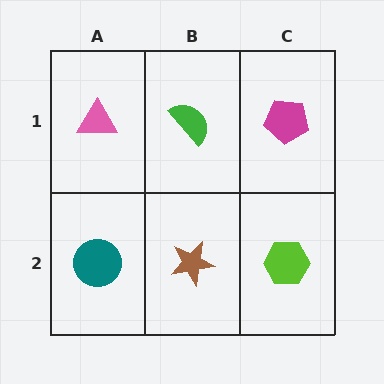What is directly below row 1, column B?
A brown star.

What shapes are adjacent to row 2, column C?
A magenta pentagon (row 1, column C), a brown star (row 2, column B).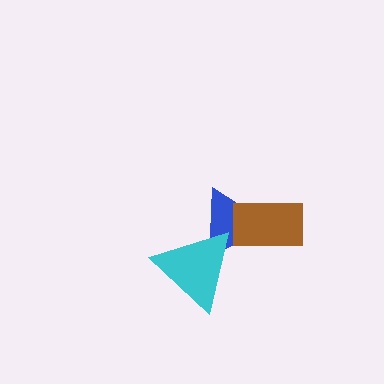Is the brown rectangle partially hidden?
No, no other shape covers it.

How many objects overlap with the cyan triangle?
1 object overlaps with the cyan triangle.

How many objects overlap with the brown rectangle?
1 object overlaps with the brown rectangle.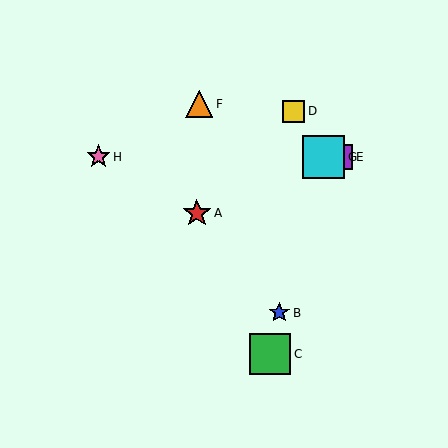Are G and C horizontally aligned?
No, G is at y≈157 and C is at y≈354.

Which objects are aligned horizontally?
Objects E, G, H are aligned horizontally.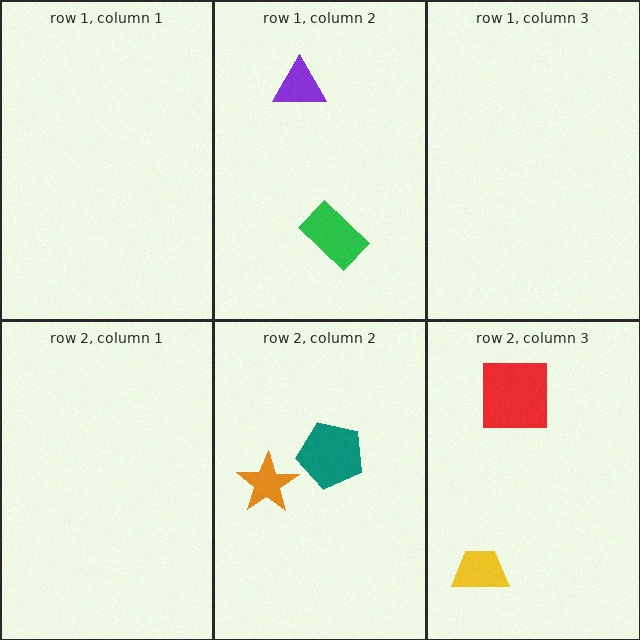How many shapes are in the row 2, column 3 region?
2.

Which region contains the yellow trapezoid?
The row 2, column 3 region.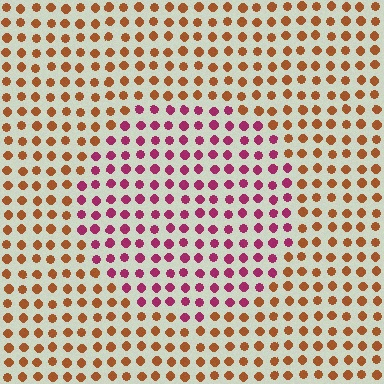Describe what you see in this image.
The image is filled with small brown elements in a uniform arrangement. A circle-shaped region is visible where the elements are tinted to a slightly different hue, forming a subtle color boundary.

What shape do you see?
I see a circle.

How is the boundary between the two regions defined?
The boundary is defined purely by a slight shift in hue (about 52 degrees). Spacing, size, and orientation are identical on both sides.